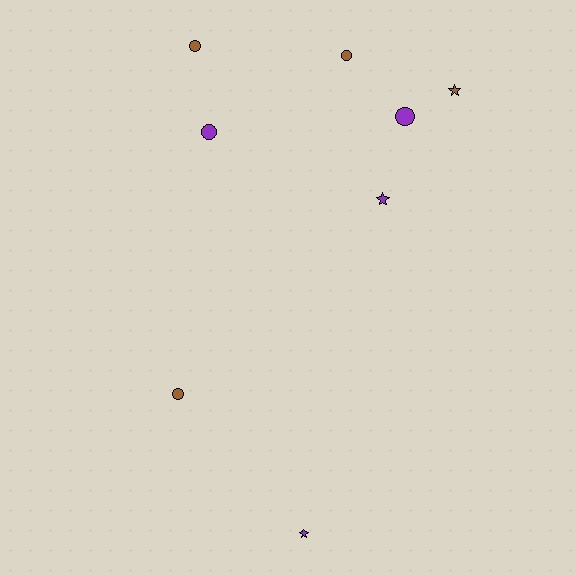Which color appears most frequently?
Purple, with 4 objects.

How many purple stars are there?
There are 2 purple stars.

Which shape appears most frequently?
Circle, with 5 objects.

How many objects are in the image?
There are 8 objects.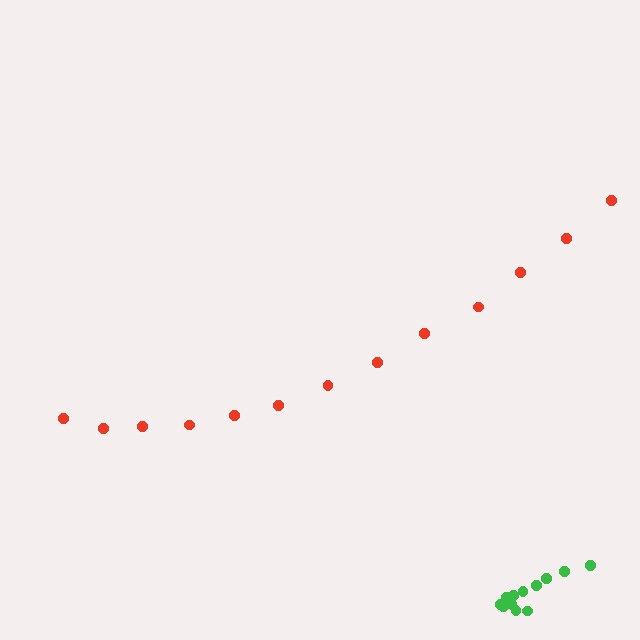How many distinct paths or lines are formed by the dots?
There are 2 distinct paths.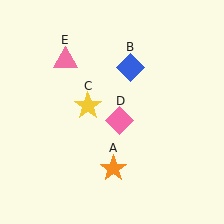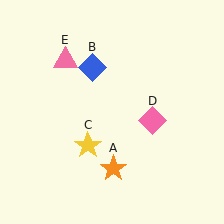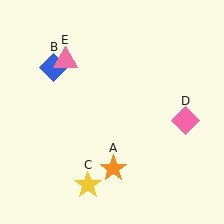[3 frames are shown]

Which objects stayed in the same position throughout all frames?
Orange star (object A) and pink triangle (object E) remained stationary.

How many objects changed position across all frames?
3 objects changed position: blue diamond (object B), yellow star (object C), pink diamond (object D).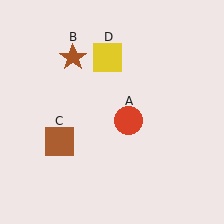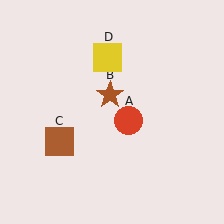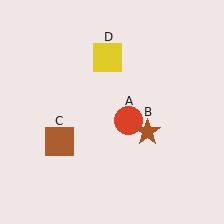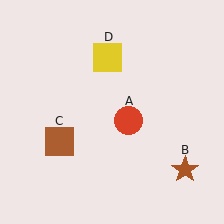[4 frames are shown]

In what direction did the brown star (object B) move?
The brown star (object B) moved down and to the right.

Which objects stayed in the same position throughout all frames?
Red circle (object A) and brown square (object C) and yellow square (object D) remained stationary.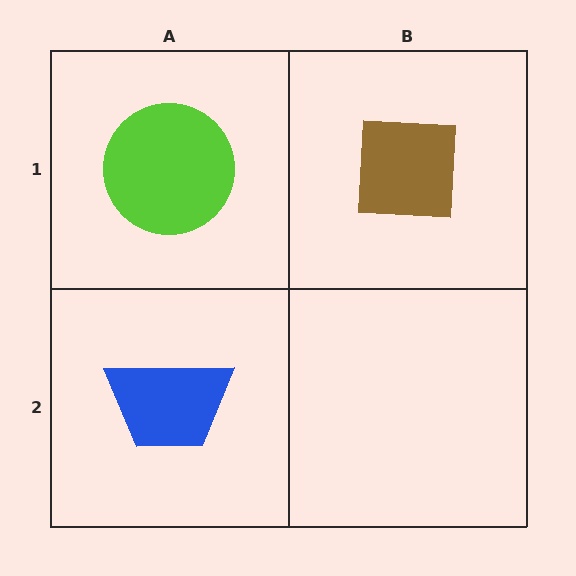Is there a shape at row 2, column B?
No, that cell is empty.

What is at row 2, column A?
A blue trapezoid.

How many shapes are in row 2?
1 shape.